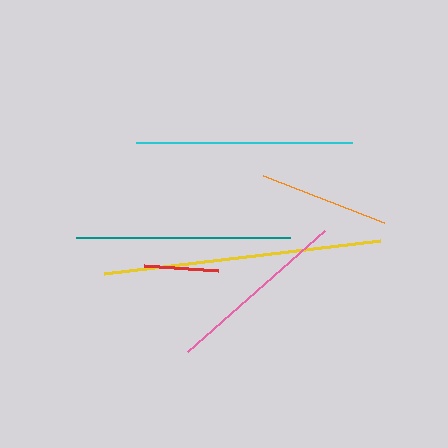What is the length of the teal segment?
The teal segment is approximately 214 pixels long.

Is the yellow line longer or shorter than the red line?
The yellow line is longer than the red line.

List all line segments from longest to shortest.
From longest to shortest: yellow, cyan, teal, pink, orange, red.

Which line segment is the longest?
The yellow line is the longest at approximately 279 pixels.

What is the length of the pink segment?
The pink segment is approximately 184 pixels long.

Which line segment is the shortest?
The red line is the shortest at approximately 74 pixels.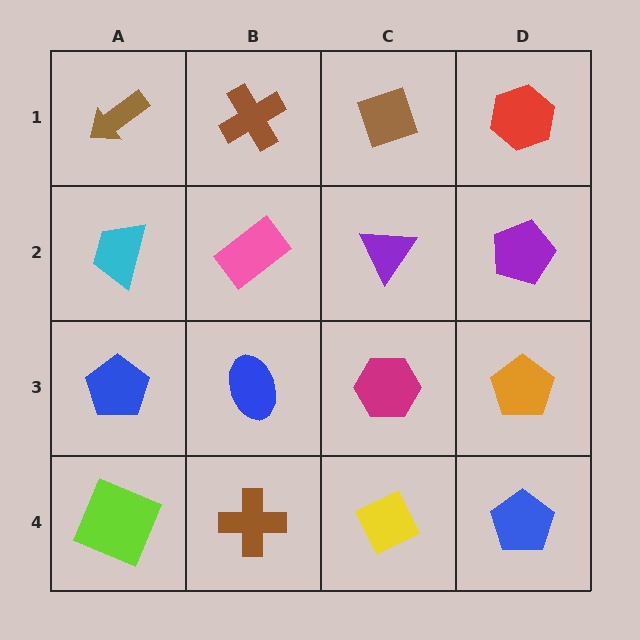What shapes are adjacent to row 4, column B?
A blue ellipse (row 3, column B), a lime square (row 4, column A), a yellow diamond (row 4, column C).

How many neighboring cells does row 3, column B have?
4.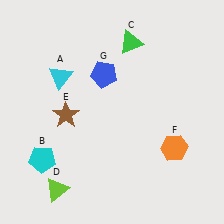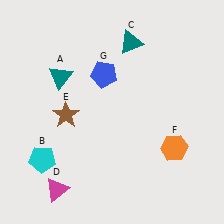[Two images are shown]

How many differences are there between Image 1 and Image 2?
There are 3 differences between the two images.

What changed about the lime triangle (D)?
In Image 1, D is lime. In Image 2, it changed to magenta.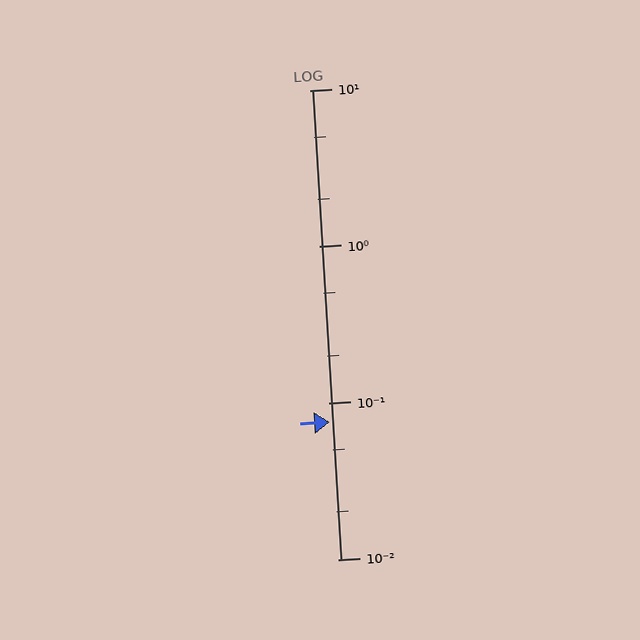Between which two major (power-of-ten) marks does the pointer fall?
The pointer is between 0.01 and 0.1.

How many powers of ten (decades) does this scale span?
The scale spans 3 decades, from 0.01 to 10.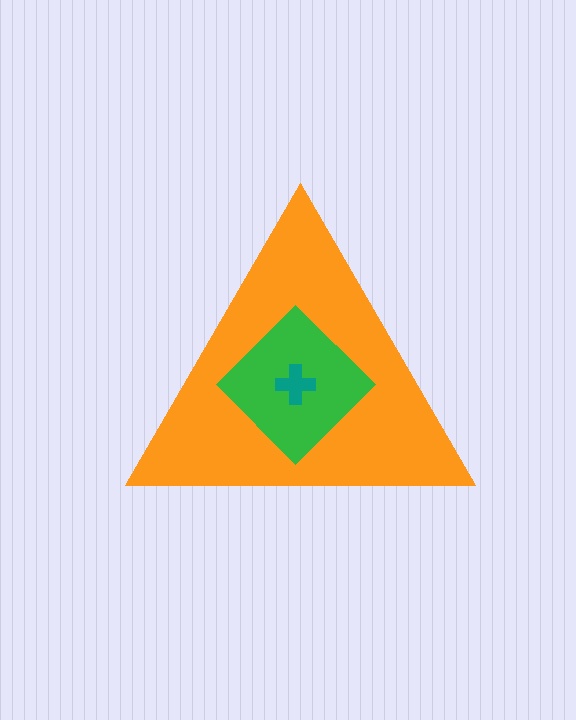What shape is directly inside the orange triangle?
The green diamond.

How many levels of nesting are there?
3.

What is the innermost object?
The teal cross.